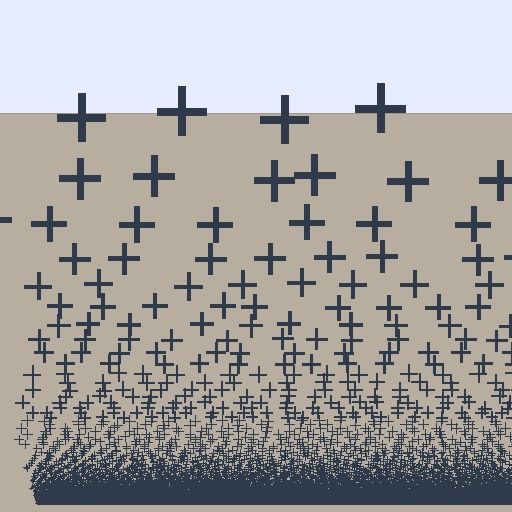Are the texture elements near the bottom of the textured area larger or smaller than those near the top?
Smaller. The gradient is inverted — elements near the bottom are smaller and denser.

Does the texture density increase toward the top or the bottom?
Density increases toward the bottom.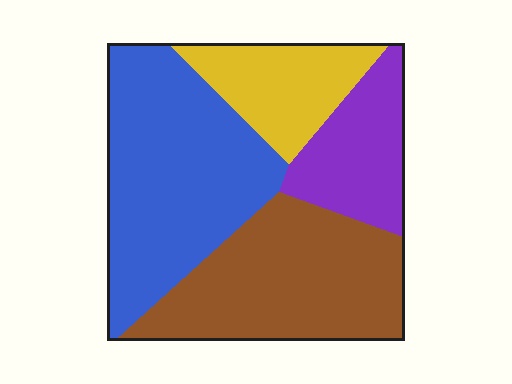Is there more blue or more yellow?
Blue.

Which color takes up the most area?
Blue, at roughly 35%.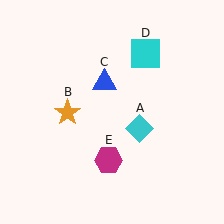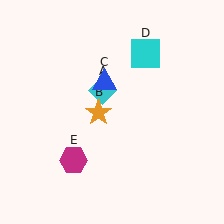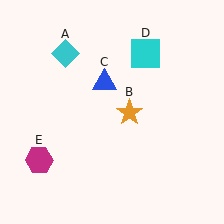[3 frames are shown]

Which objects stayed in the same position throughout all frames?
Blue triangle (object C) and cyan square (object D) remained stationary.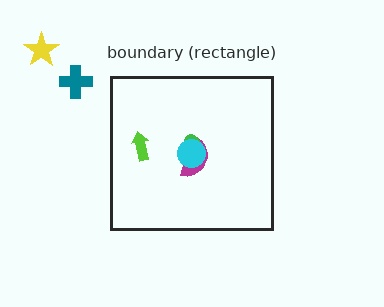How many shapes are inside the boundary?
4 inside, 2 outside.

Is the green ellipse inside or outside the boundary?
Inside.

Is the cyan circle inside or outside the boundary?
Inside.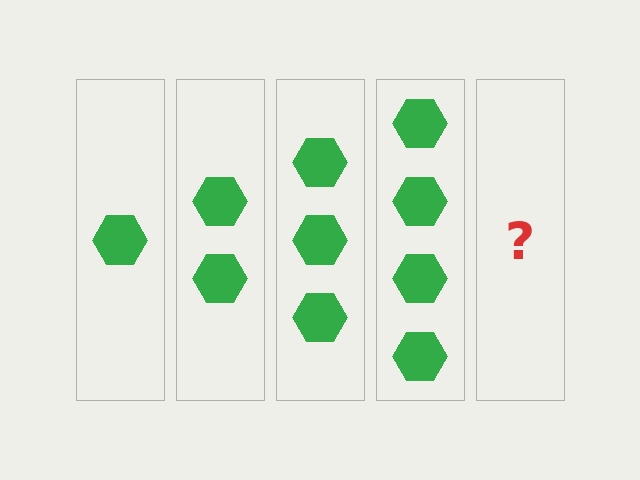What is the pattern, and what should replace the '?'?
The pattern is that each step adds one more hexagon. The '?' should be 5 hexagons.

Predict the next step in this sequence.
The next step is 5 hexagons.